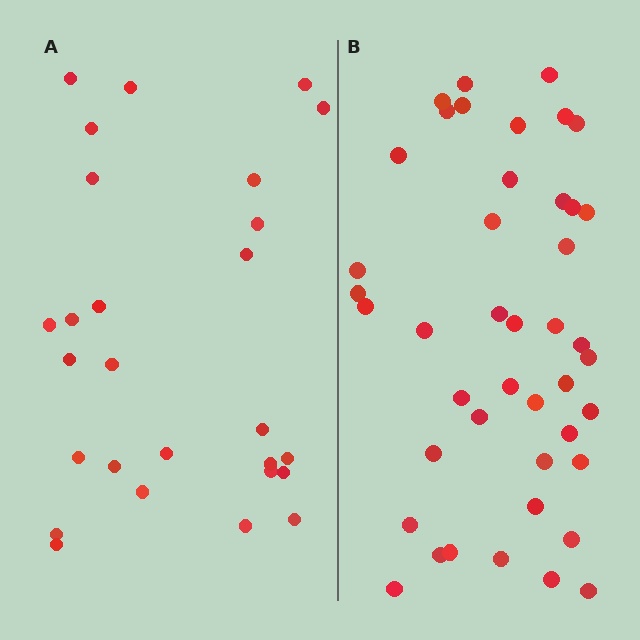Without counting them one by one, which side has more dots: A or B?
Region B (the right region) has more dots.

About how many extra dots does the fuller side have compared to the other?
Region B has approximately 15 more dots than region A.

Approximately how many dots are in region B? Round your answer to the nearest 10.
About 40 dots. (The exact count is 43, which rounds to 40.)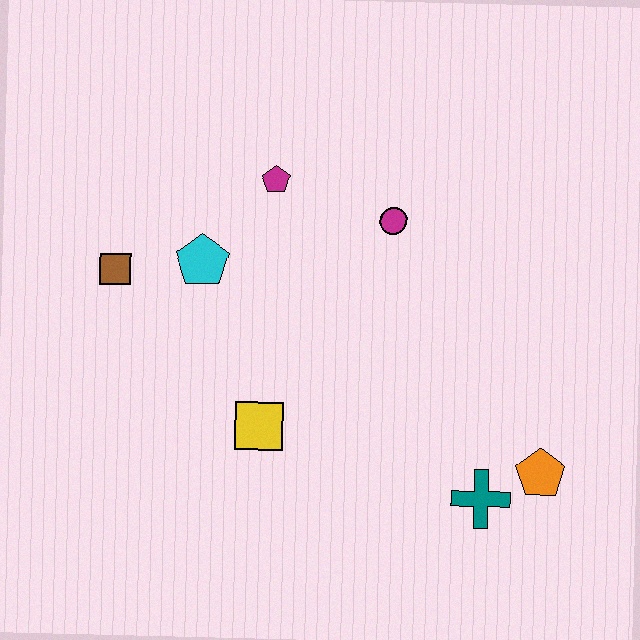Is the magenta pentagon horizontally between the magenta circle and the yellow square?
Yes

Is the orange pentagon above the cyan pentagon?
No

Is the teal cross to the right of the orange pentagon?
No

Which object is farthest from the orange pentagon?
The brown square is farthest from the orange pentagon.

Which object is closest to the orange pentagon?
The teal cross is closest to the orange pentagon.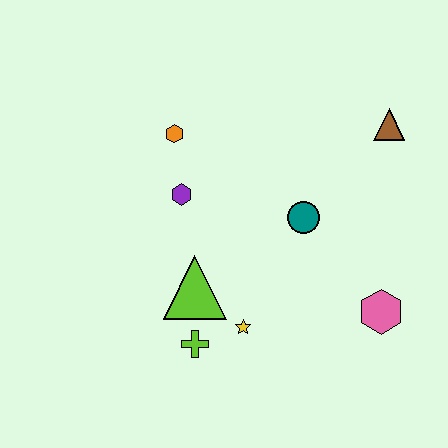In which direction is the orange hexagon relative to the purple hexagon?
The orange hexagon is above the purple hexagon.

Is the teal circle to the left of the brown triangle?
Yes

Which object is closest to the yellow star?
The lime cross is closest to the yellow star.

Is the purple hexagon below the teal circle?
No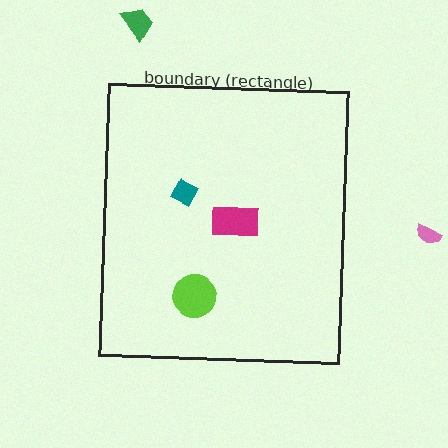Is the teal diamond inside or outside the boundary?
Inside.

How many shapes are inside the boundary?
3 inside, 2 outside.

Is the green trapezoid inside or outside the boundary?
Outside.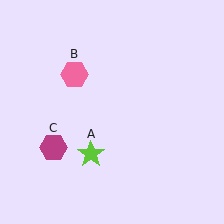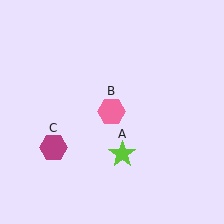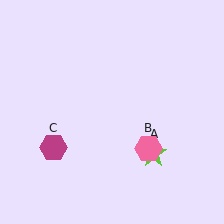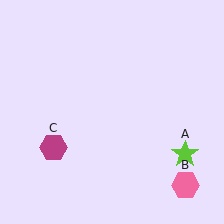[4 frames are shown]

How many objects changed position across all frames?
2 objects changed position: lime star (object A), pink hexagon (object B).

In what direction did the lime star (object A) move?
The lime star (object A) moved right.